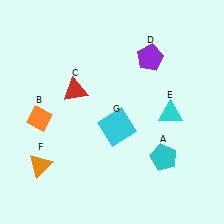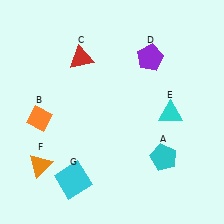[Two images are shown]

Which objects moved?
The objects that moved are: the red triangle (C), the cyan square (G).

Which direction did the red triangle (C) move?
The red triangle (C) moved up.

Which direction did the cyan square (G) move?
The cyan square (G) moved down.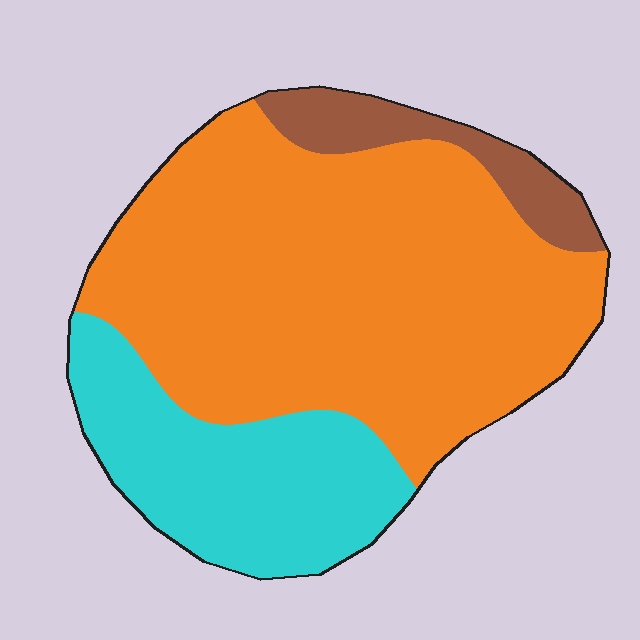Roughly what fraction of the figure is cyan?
Cyan covers about 25% of the figure.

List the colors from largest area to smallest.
From largest to smallest: orange, cyan, brown.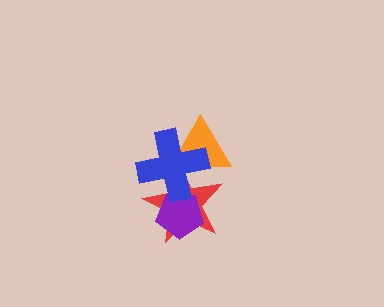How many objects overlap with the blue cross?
3 objects overlap with the blue cross.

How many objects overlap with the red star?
3 objects overlap with the red star.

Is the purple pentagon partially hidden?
Yes, it is partially covered by another shape.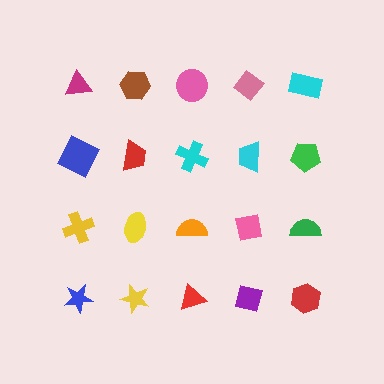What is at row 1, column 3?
A pink circle.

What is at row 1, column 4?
A pink diamond.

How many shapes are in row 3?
5 shapes.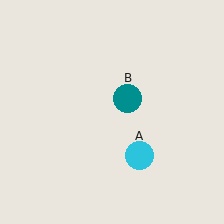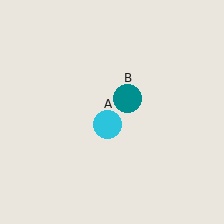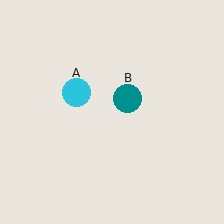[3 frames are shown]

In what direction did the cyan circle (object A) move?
The cyan circle (object A) moved up and to the left.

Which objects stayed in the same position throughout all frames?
Teal circle (object B) remained stationary.